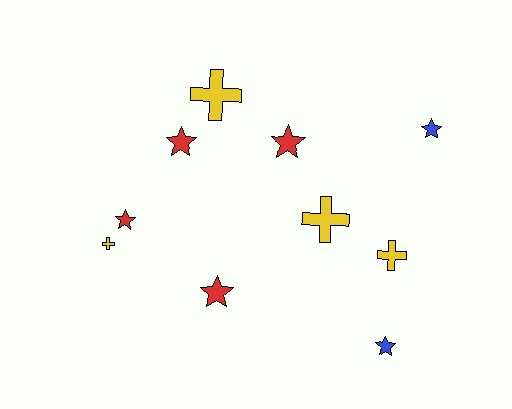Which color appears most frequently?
Yellow, with 4 objects.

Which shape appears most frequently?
Star, with 6 objects.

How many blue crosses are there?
There are no blue crosses.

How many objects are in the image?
There are 10 objects.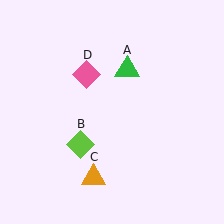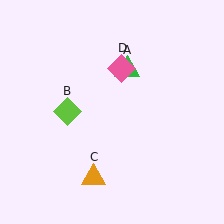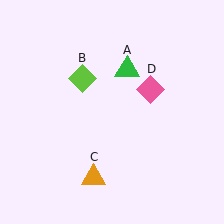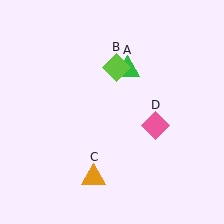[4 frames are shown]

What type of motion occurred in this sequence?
The lime diamond (object B), pink diamond (object D) rotated clockwise around the center of the scene.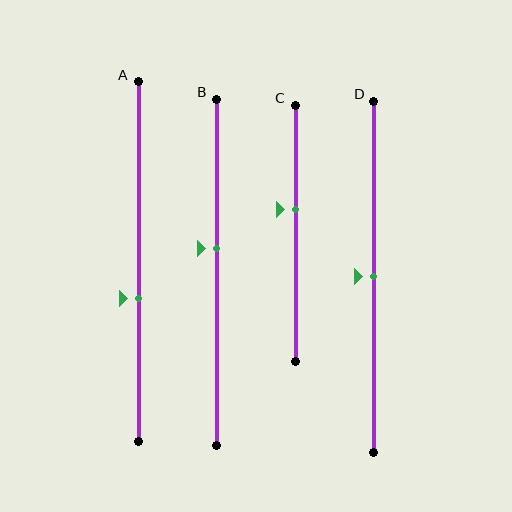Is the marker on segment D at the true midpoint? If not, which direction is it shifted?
Yes, the marker on segment D is at the true midpoint.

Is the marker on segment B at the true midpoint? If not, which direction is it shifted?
No, the marker on segment B is shifted upward by about 7% of the segment length.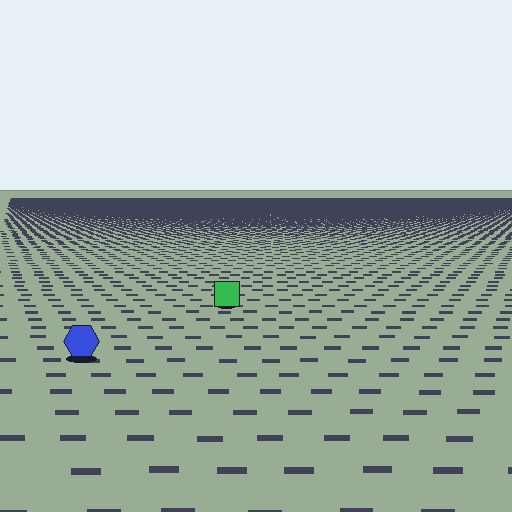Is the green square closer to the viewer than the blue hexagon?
No. The blue hexagon is closer — you can tell from the texture gradient: the ground texture is coarser near it.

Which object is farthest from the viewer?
The green square is farthest from the viewer. It appears smaller and the ground texture around it is denser.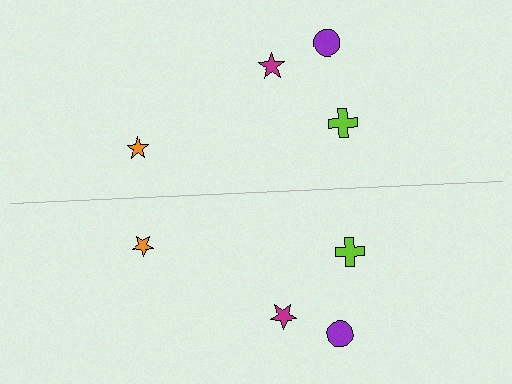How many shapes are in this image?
There are 8 shapes in this image.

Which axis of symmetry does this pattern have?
The pattern has a horizontal axis of symmetry running through the center of the image.